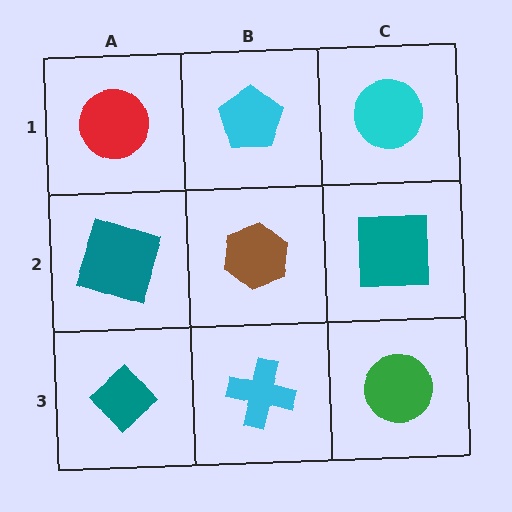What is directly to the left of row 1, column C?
A cyan pentagon.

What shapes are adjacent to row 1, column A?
A teal square (row 2, column A), a cyan pentagon (row 1, column B).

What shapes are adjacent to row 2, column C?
A cyan circle (row 1, column C), a green circle (row 3, column C), a brown hexagon (row 2, column B).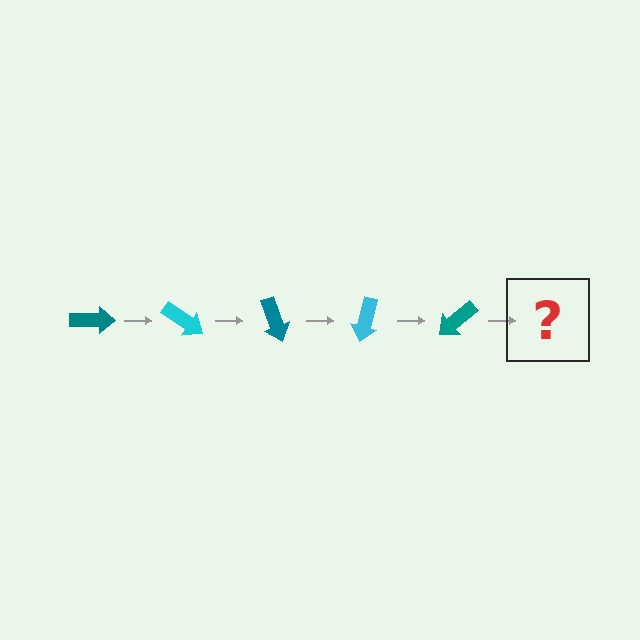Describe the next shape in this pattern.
It should be a cyan arrow, rotated 175 degrees from the start.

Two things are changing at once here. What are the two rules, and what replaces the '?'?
The two rules are that it rotates 35 degrees each step and the color cycles through teal and cyan. The '?' should be a cyan arrow, rotated 175 degrees from the start.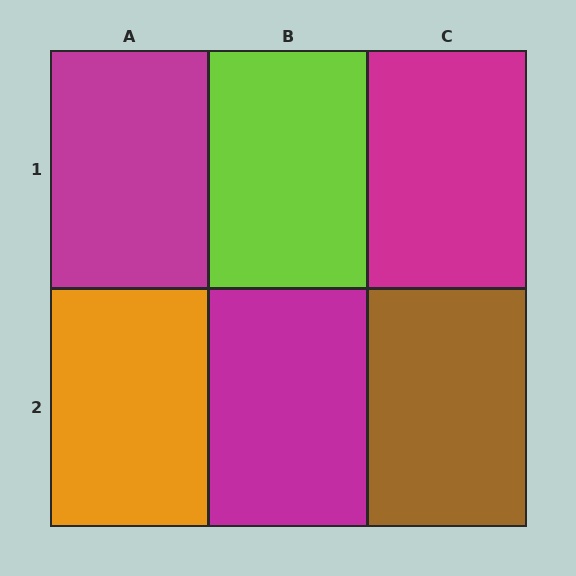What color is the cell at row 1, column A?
Magenta.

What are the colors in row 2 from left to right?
Orange, magenta, brown.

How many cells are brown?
1 cell is brown.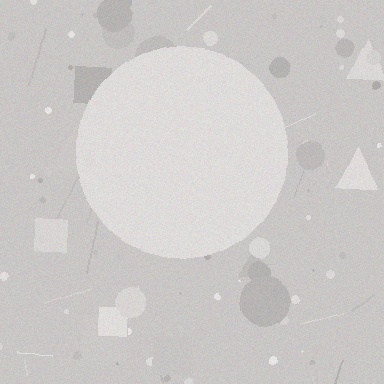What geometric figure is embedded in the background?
A circle is embedded in the background.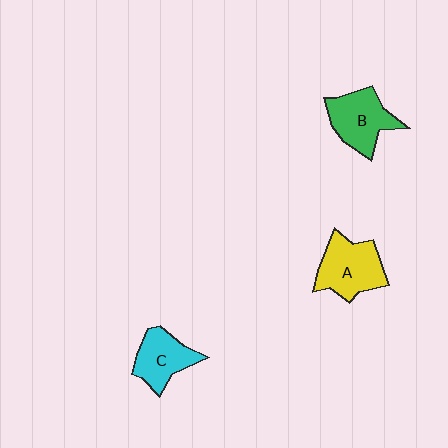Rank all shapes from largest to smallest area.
From largest to smallest: A (yellow), B (green), C (cyan).